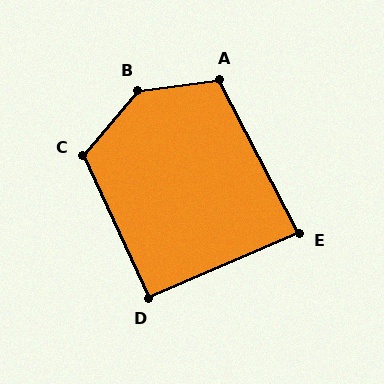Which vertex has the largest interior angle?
B, at approximately 137 degrees.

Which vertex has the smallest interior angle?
E, at approximately 86 degrees.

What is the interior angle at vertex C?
Approximately 115 degrees (obtuse).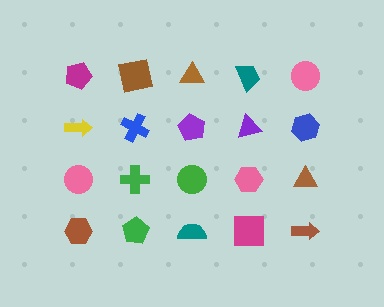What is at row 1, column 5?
A pink circle.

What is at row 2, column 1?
A yellow arrow.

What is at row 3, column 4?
A pink hexagon.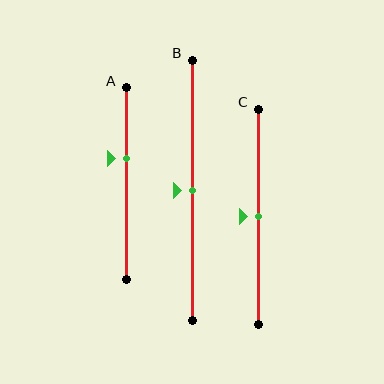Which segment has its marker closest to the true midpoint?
Segment B has its marker closest to the true midpoint.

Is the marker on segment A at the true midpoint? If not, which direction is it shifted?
No, the marker on segment A is shifted upward by about 13% of the segment length.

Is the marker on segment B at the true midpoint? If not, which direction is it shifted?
Yes, the marker on segment B is at the true midpoint.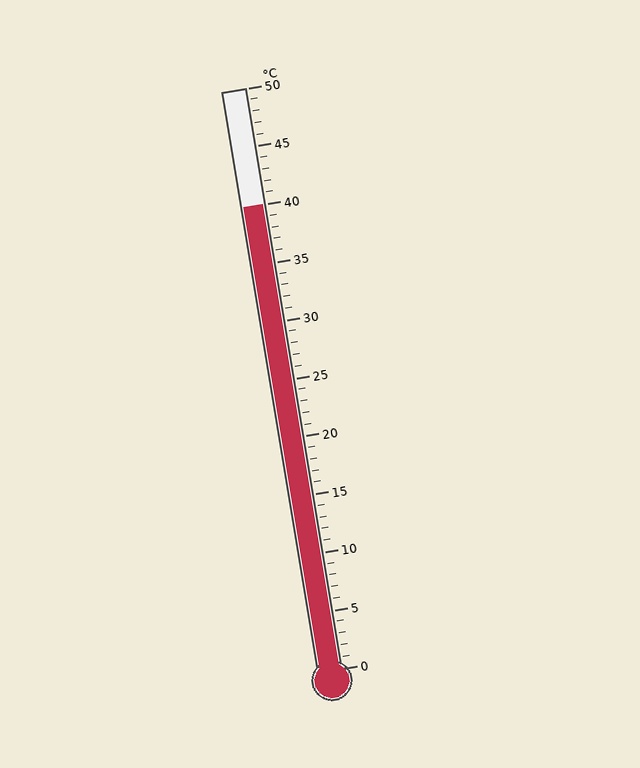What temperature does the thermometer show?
The thermometer shows approximately 40°C.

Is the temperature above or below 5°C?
The temperature is above 5°C.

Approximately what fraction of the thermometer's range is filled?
The thermometer is filled to approximately 80% of its range.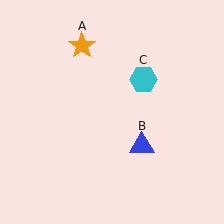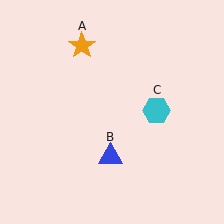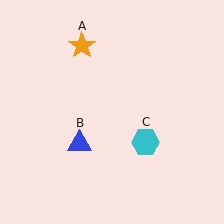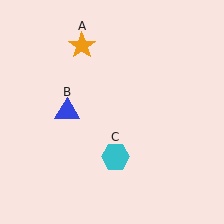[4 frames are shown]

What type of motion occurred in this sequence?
The blue triangle (object B), cyan hexagon (object C) rotated clockwise around the center of the scene.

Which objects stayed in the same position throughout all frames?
Orange star (object A) remained stationary.